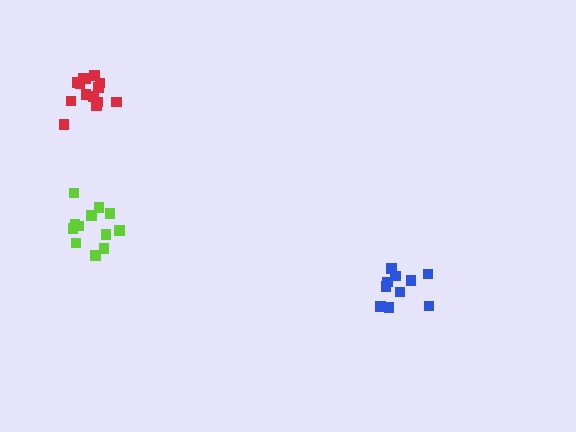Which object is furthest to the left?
The red cluster is leftmost.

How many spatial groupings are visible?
There are 3 spatial groupings.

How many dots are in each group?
Group 1: 10 dots, Group 2: 12 dots, Group 3: 14 dots (36 total).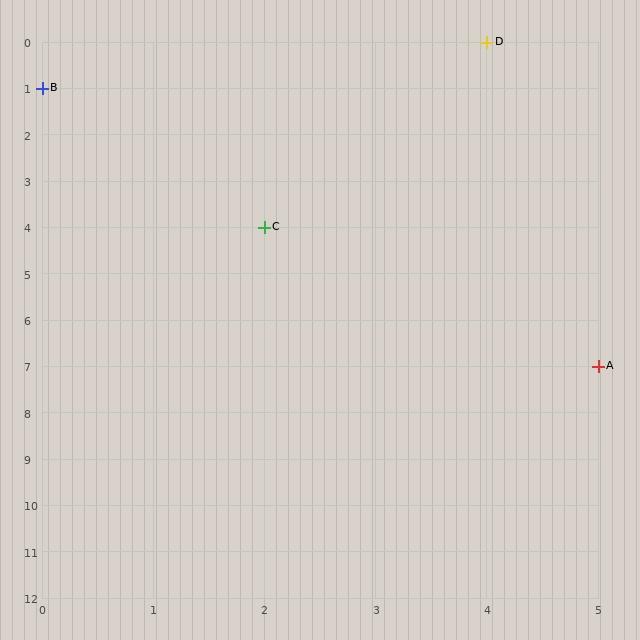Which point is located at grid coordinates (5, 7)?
Point A is at (5, 7).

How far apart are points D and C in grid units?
Points D and C are 2 columns and 4 rows apart (about 4.5 grid units diagonally).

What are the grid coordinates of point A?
Point A is at grid coordinates (5, 7).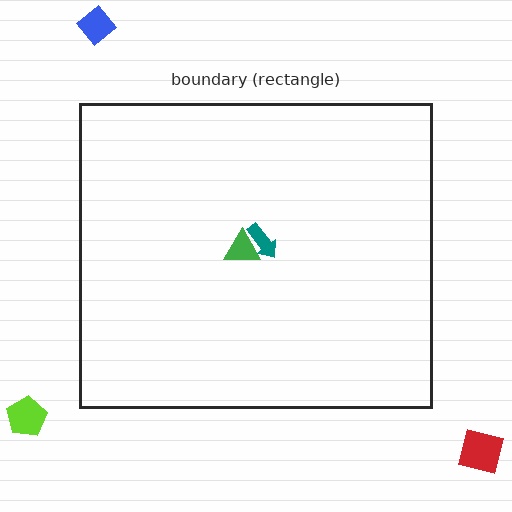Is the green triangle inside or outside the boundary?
Inside.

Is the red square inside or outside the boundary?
Outside.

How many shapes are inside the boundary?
2 inside, 3 outside.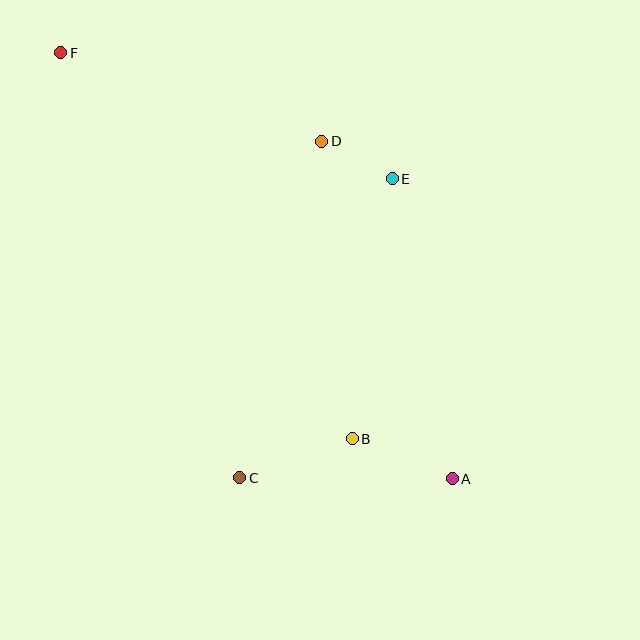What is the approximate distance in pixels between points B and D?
The distance between B and D is approximately 299 pixels.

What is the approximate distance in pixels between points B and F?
The distance between B and F is approximately 484 pixels.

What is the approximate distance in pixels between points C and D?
The distance between C and D is approximately 346 pixels.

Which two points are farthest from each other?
Points A and F are farthest from each other.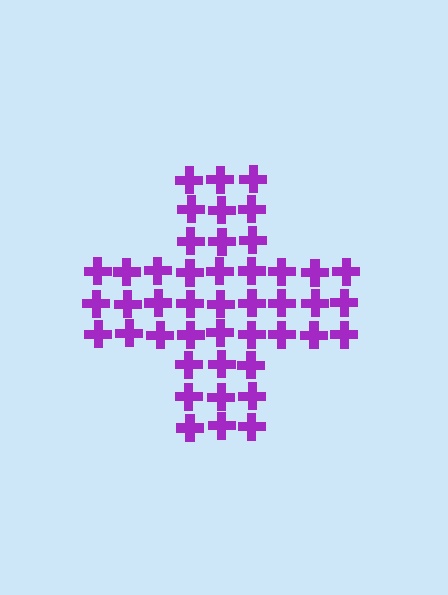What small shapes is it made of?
It is made of small crosses.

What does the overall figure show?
The overall figure shows a cross.